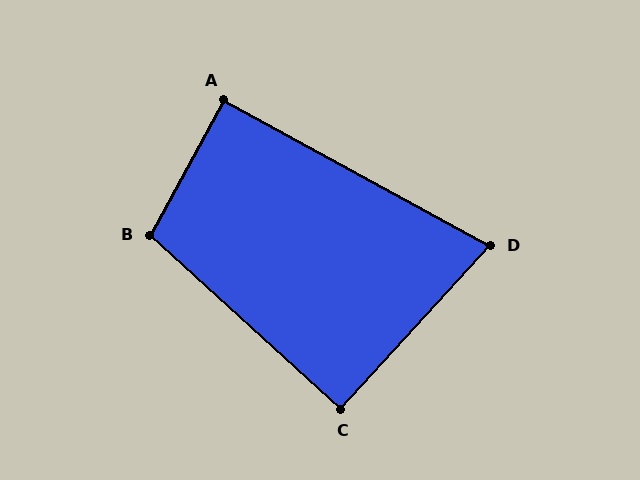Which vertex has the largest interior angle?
B, at approximately 104 degrees.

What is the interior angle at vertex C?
Approximately 90 degrees (approximately right).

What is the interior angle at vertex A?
Approximately 90 degrees (approximately right).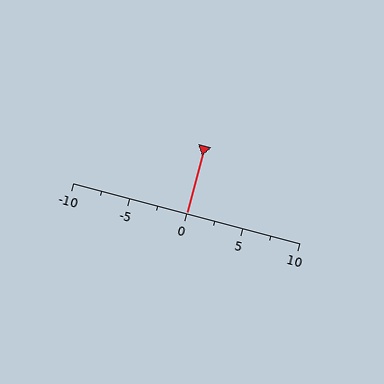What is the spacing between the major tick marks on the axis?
The major ticks are spaced 5 apart.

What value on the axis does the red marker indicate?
The marker indicates approximately 0.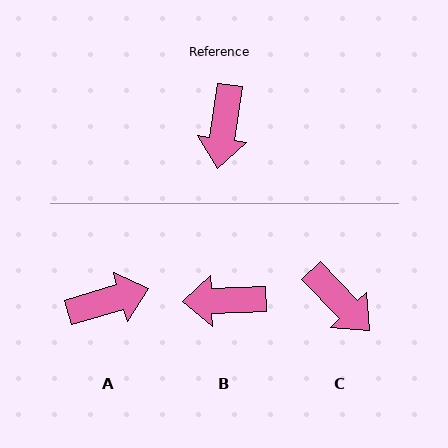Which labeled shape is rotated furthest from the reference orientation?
A, about 115 degrees away.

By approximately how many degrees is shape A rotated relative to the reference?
Approximately 115 degrees counter-clockwise.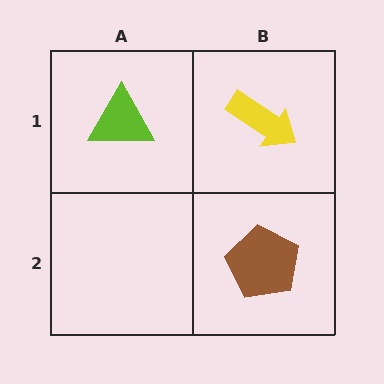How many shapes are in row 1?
2 shapes.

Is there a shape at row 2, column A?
No, that cell is empty.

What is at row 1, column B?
A yellow arrow.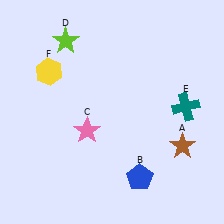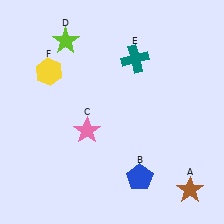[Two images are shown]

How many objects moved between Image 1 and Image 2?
2 objects moved between the two images.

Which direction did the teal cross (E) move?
The teal cross (E) moved left.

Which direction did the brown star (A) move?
The brown star (A) moved down.